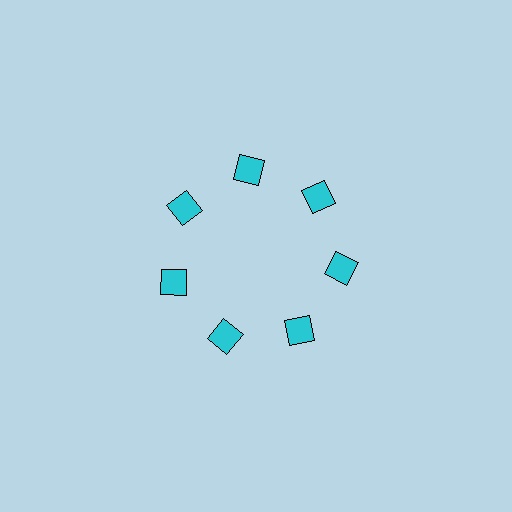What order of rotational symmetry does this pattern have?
This pattern has 7-fold rotational symmetry.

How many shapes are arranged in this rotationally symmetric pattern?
There are 7 shapes, arranged in 7 groups of 1.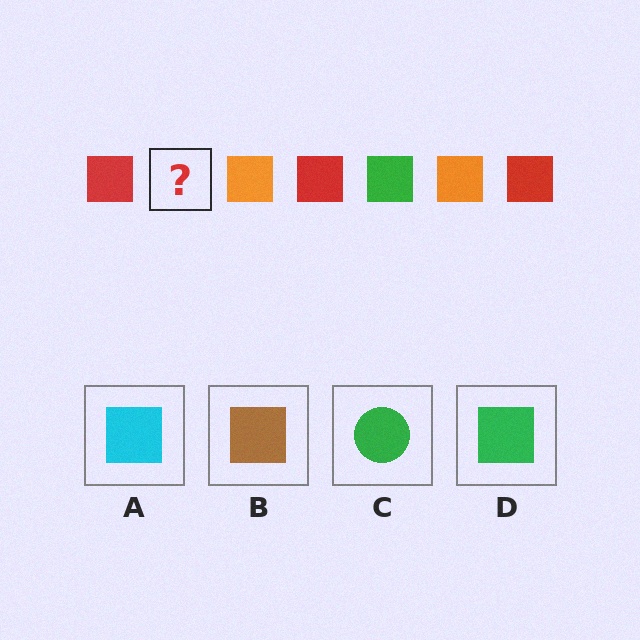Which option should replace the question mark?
Option D.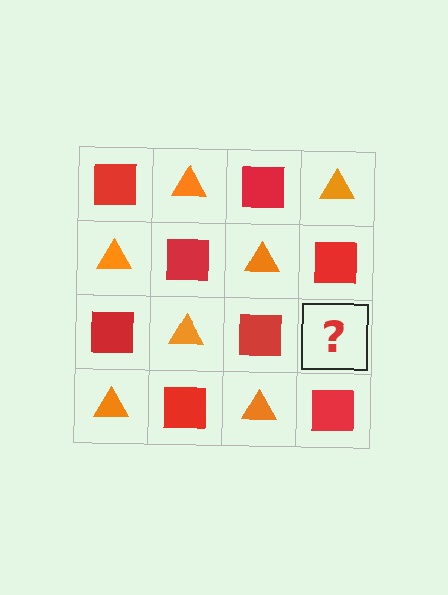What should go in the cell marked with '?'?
The missing cell should contain an orange triangle.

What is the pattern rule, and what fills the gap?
The rule is that it alternates red square and orange triangle in a checkerboard pattern. The gap should be filled with an orange triangle.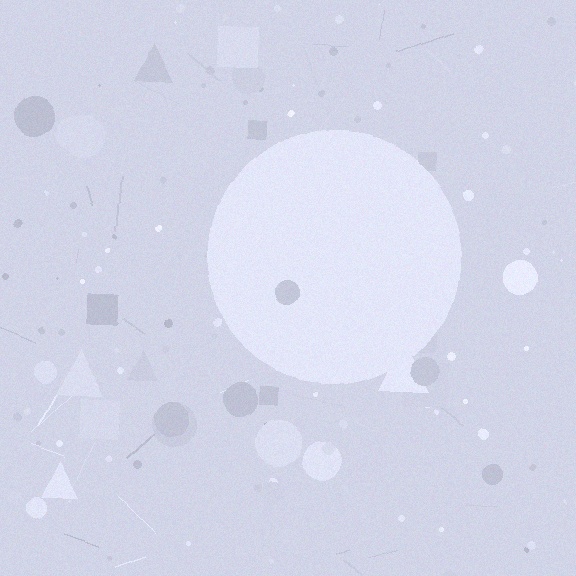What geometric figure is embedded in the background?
A circle is embedded in the background.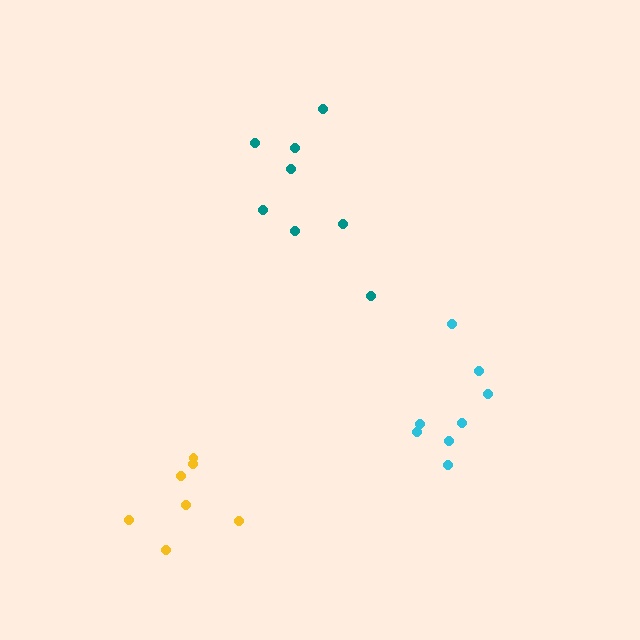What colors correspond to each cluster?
The clusters are colored: teal, yellow, cyan.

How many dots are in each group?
Group 1: 8 dots, Group 2: 7 dots, Group 3: 8 dots (23 total).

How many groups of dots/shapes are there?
There are 3 groups.